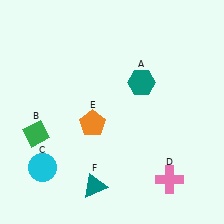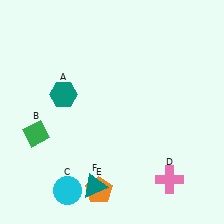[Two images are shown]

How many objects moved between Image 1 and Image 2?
3 objects moved between the two images.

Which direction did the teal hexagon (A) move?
The teal hexagon (A) moved left.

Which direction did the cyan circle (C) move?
The cyan circle (C) moved right.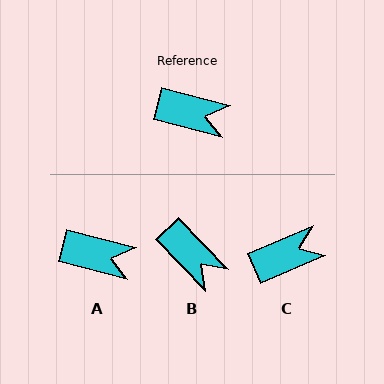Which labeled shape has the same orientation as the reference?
A.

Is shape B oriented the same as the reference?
No, it is off by about 31 degrees.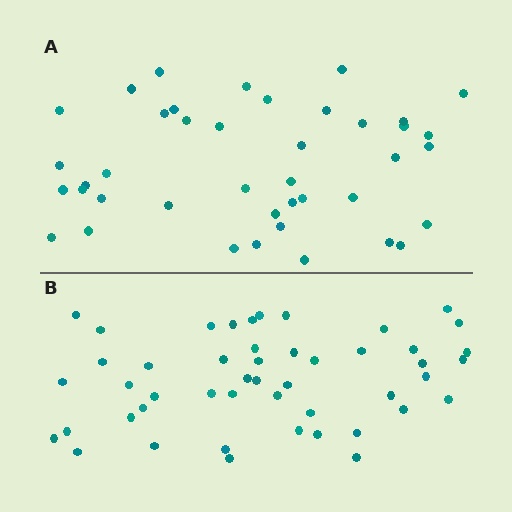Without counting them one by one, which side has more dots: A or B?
Region B (the bottom region) has more dots.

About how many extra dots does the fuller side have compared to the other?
Region B has roughly 8 or so more dots than region A.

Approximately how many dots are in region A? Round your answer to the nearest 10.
About 40 dots. (The exact count is 41, which rounds to 40.)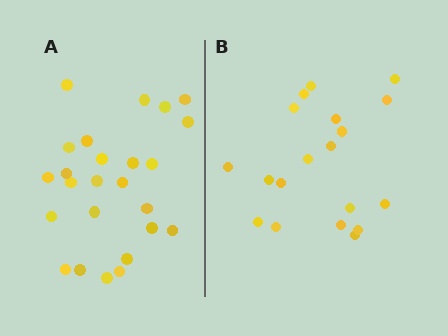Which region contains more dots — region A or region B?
Region A (the left region) has more dots.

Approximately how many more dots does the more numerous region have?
Region A has about 6 more dots than region B.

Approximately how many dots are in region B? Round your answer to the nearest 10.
About 20 dots. (The exact count is 19, which rounds to 20.)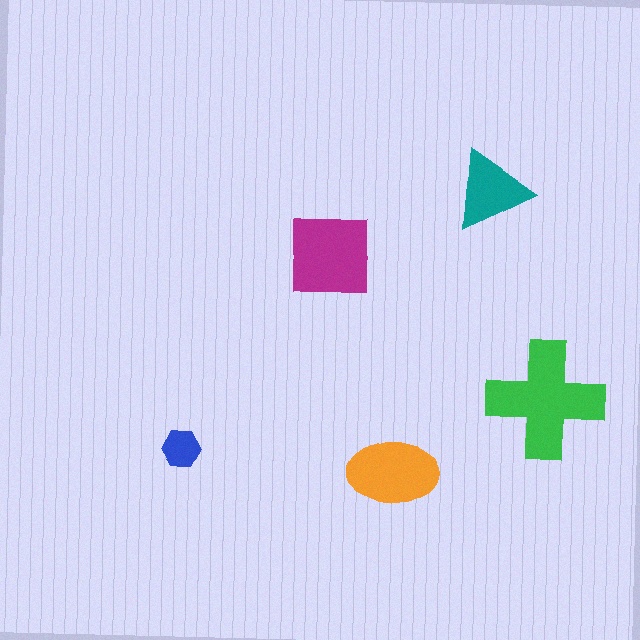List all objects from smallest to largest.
The blue hexagon, the teal triangle, the orange ellipse, the magenta square, the green cross.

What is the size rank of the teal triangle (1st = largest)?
4th.